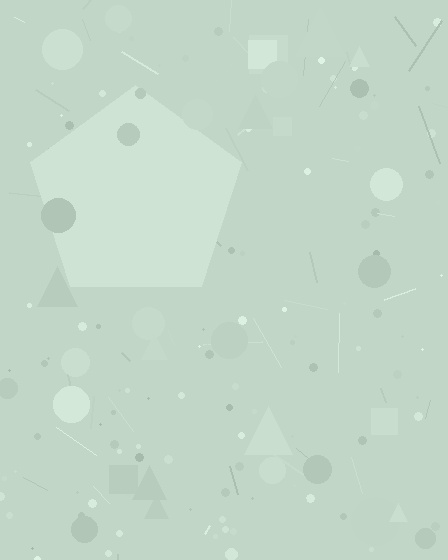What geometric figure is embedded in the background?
A pentagon is embedded in the background.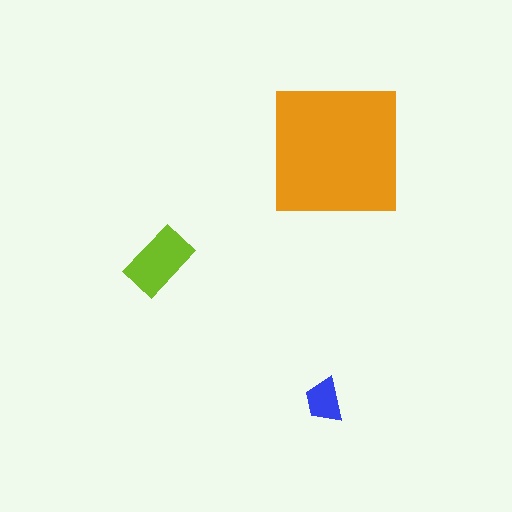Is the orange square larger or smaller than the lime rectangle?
Larger.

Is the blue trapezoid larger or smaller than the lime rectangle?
Smaller.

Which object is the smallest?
The blue trapezoid.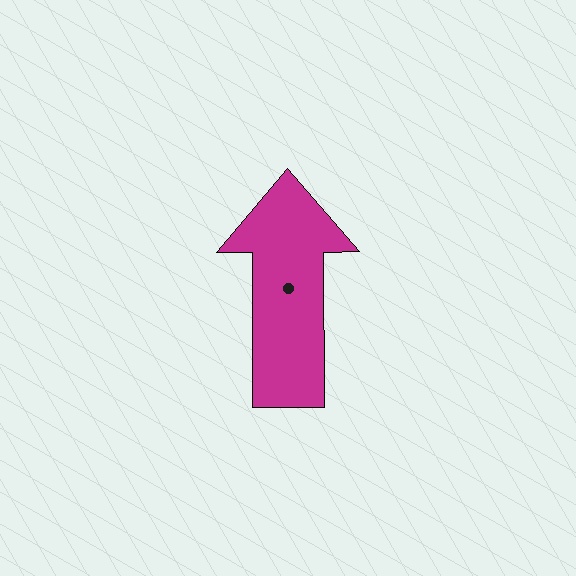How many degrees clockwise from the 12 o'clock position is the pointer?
Approximately 360 degrees.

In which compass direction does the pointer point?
North.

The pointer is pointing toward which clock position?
Roughly 12 o'clock.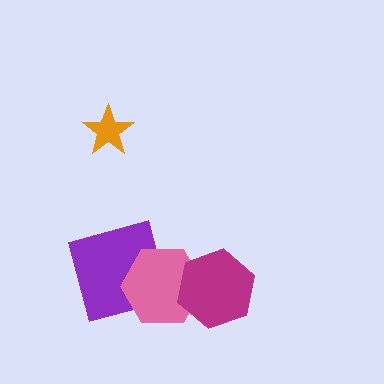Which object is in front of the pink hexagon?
The magenta hexagon is in front of the pink hexagon.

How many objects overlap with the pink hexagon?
2 objects overlap with the pink hexagon.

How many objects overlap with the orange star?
0 objects overlap with the orange star.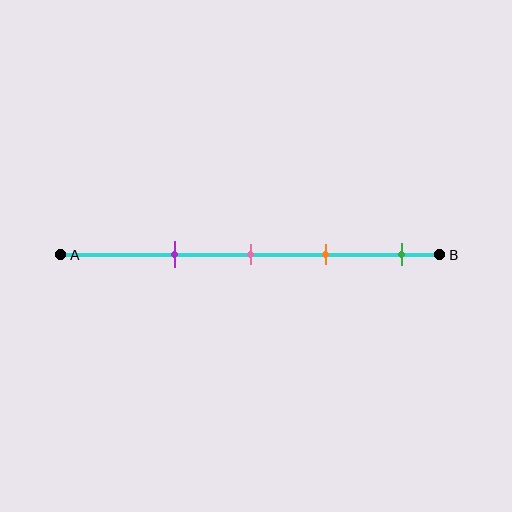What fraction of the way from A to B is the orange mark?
The orange mark is approximately 70% (0.7) of the way from A to B.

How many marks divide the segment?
There are 4 marks dividing the segment.